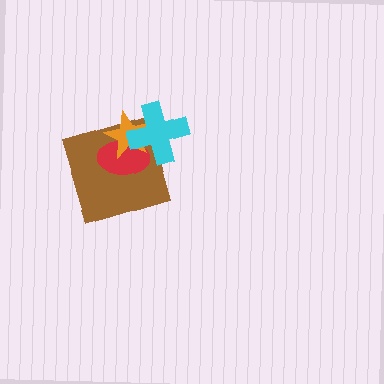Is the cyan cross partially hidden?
No, no other shape covers it.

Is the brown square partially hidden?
Yes, it is partially covered by another shape.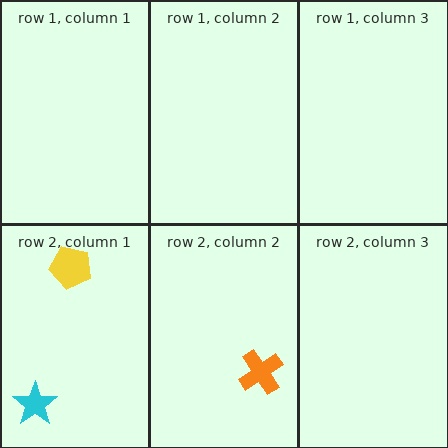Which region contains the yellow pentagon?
The row 2, column 1 region.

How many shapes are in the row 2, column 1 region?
2.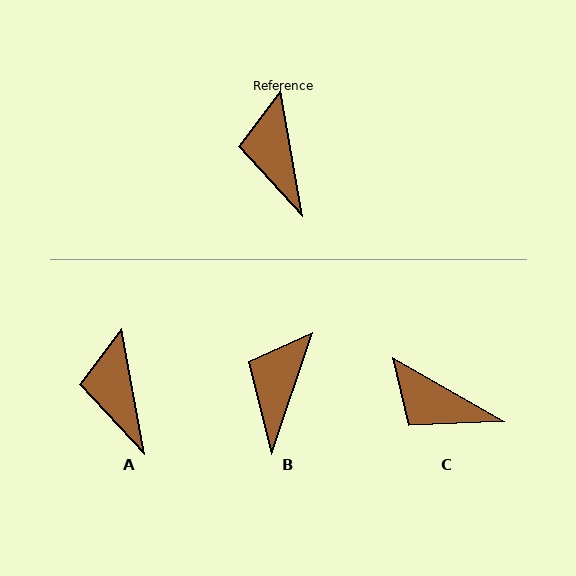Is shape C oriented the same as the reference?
No, it is off by about 50 degrees.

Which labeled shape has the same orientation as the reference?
A.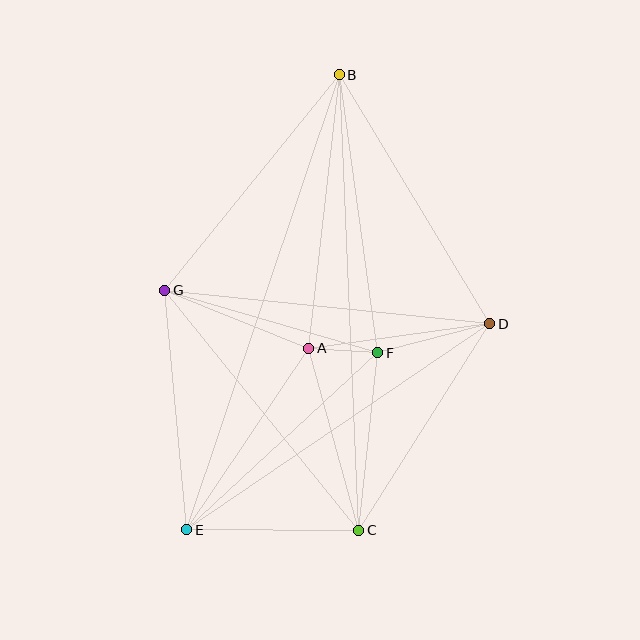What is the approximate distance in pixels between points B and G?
The distance between B and G is approximately 277 pixels.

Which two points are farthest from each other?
Points B and E are farthest from each other.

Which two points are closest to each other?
Points A and F are closest to each other.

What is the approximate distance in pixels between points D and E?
The distance between D and E is approximately 366 pixels.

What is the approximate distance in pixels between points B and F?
The distance between B and F is approximately 281 pixels.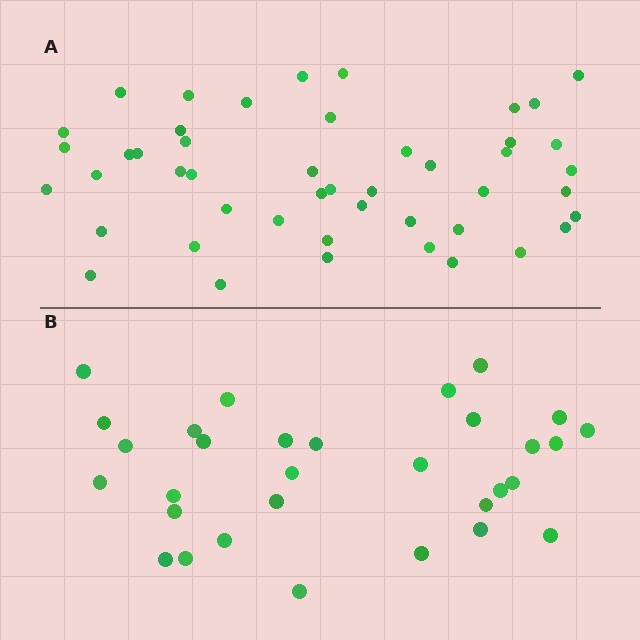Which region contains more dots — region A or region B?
Region A (the top region) has more dots.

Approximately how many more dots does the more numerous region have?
Region A has approximately 15 more dots than region B.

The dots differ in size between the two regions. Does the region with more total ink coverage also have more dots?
No. Region B has more total ink coverage because its dots are larger, but region A actually contains more individual dots. Total area can be misleading — the number of items is what matters here.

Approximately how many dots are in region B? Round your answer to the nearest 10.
About 30 dots. (The exact count is 31, which rounds to 30.)